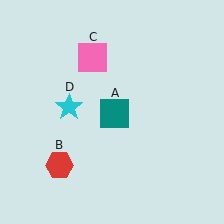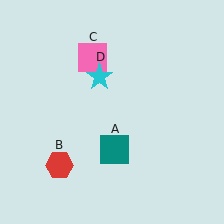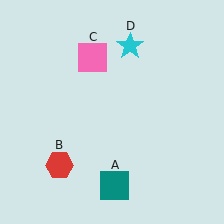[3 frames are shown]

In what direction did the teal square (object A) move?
The teal square (object A) moved down.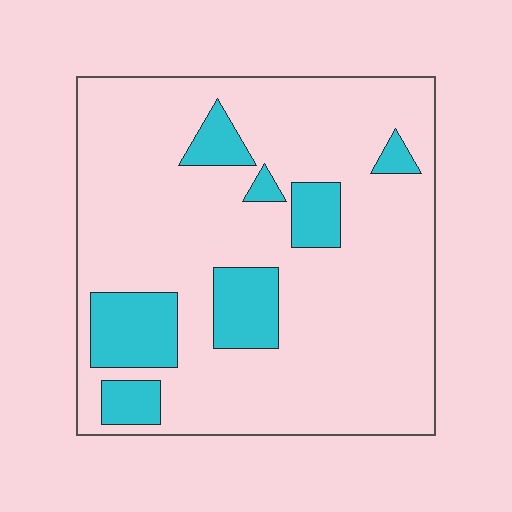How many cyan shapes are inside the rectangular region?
7.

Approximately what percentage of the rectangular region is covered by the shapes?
Approximately 20%.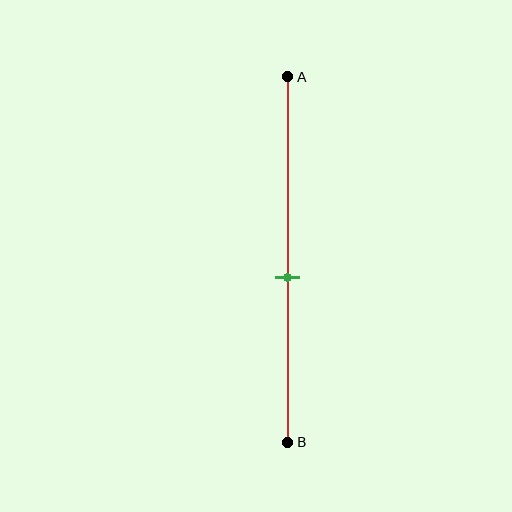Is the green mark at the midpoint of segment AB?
No, the mark is at about 55% from A, not at the 50% midpoint.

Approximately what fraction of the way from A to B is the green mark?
The green mark is approximately 55% of the way from A to B.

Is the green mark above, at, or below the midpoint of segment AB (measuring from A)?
The green mark is below the midpoint of segment AB.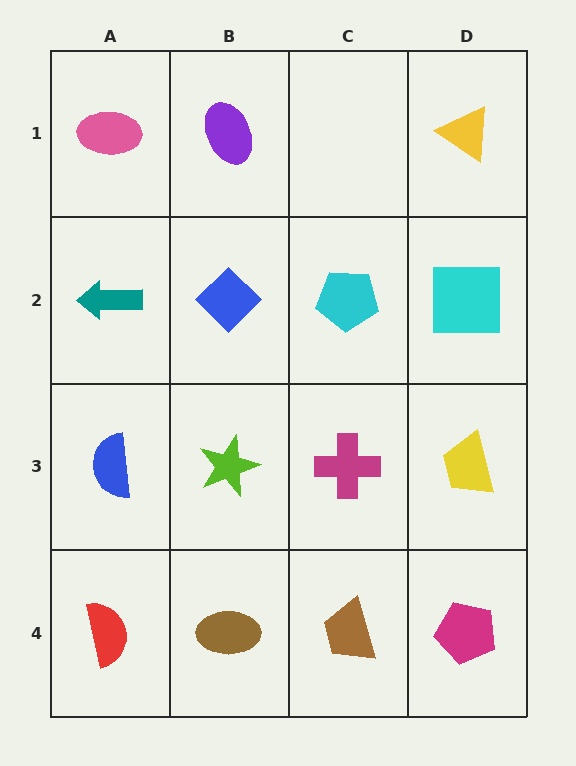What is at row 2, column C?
A cyan pentagon.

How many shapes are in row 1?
3 shapes.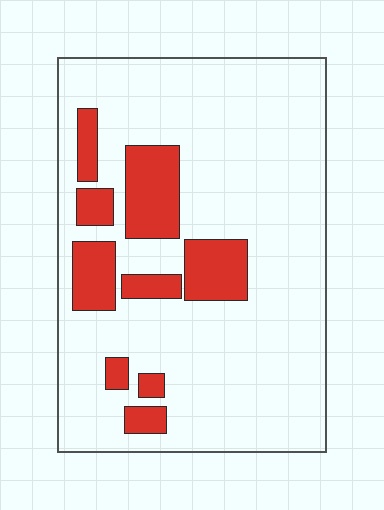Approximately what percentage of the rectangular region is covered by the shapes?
Approximately 20%.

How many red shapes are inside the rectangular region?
9.